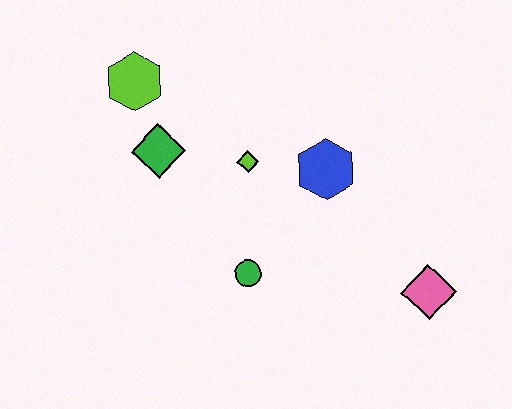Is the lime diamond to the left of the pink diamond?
Yes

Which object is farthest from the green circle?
The lime hexagon is farthest from the green circle.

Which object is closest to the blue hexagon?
The lime diamond is closest to the blue hexagon.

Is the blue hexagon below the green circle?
No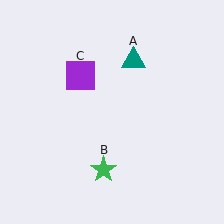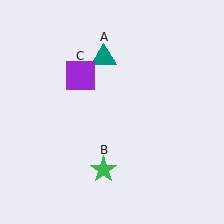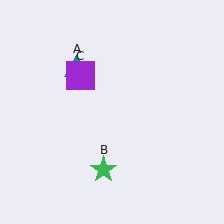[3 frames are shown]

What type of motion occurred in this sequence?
The teal triangle (object A) rotated counterclockwise around the center of the scene.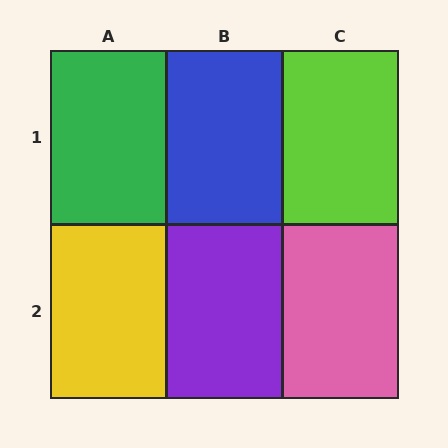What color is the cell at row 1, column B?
Blue.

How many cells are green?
1 cell is green.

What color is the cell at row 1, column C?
Lime.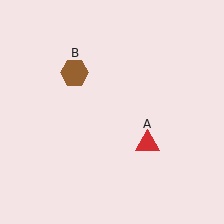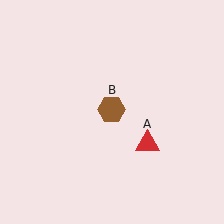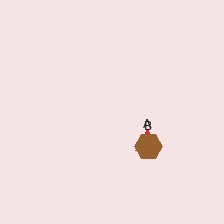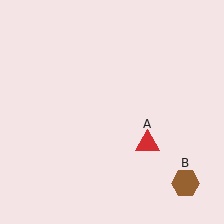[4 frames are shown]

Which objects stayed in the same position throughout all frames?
Red triangle (object A) remained stationary.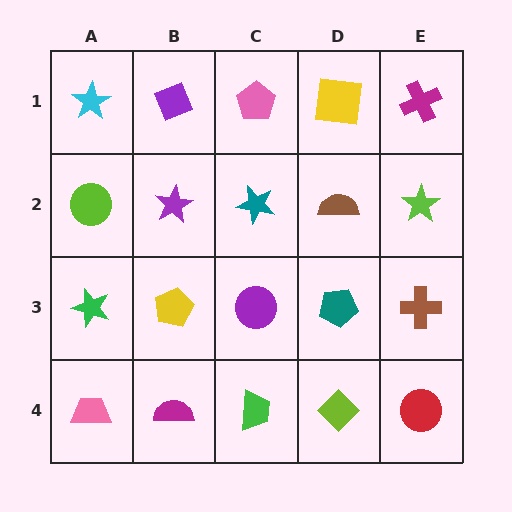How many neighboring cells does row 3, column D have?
4.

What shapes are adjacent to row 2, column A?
A cyan star (row 1, column A), a green star (row 3, column A), a purple star (row 2, column B).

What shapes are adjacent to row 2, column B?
A purple diamond (row 1, column B), a yellow pentagon (row 3, column B), a lime circle (row 2, column A), a teal star (row 2, column C).